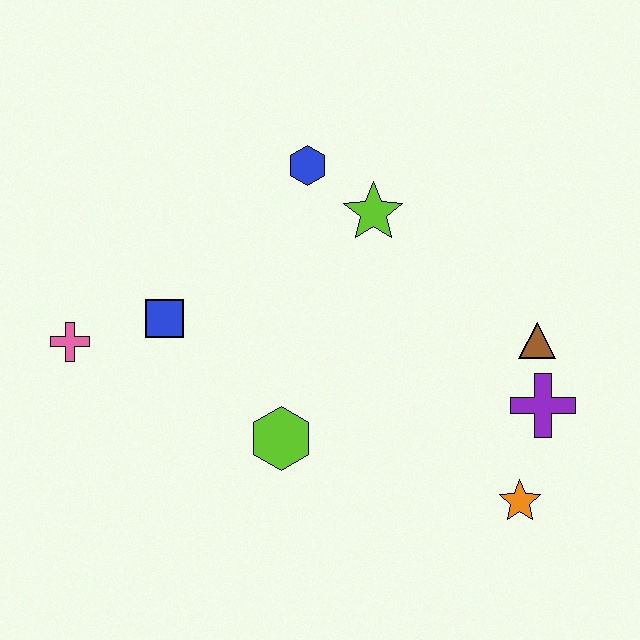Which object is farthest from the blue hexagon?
The orange star is farthest from the blue hexagon.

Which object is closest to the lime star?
The blue hexagon is closest to the lime star.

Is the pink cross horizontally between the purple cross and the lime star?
No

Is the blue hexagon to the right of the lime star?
No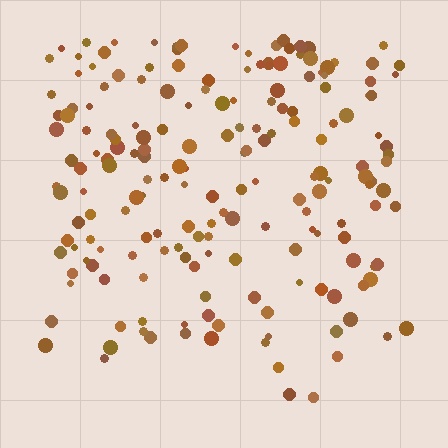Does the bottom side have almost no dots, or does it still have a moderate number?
Still a moderate number, just noticeably fewer than the top.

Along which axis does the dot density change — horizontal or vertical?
Vertical.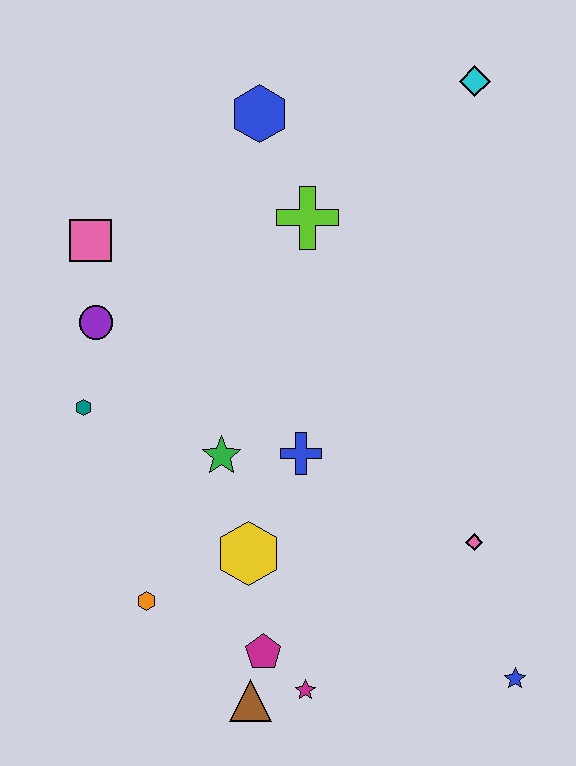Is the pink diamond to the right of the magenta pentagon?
Yes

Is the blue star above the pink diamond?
No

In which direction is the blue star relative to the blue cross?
The blue star is below the blue cross.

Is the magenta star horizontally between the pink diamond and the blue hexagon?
Yes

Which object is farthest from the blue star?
The blue hexagon is farthest from the blue star.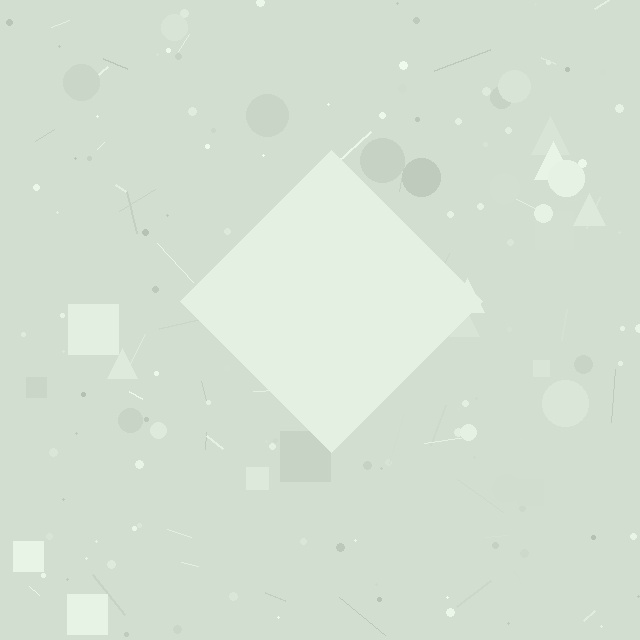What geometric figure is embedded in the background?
A diamond is embedded in the background.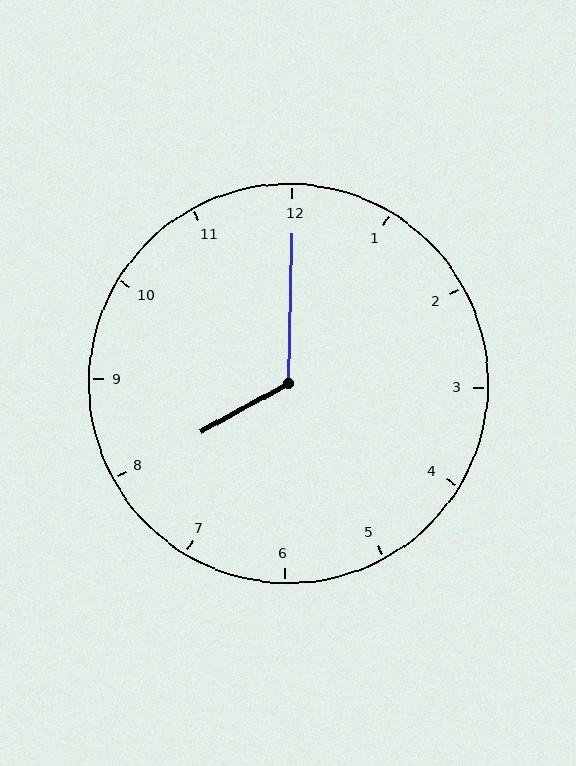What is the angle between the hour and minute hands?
Approximately 120 degrees.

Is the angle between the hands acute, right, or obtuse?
It is obtuse.